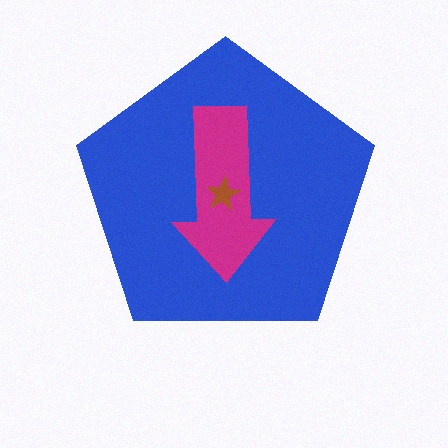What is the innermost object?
The brown star.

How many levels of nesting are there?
3.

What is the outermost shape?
The blue pentagon.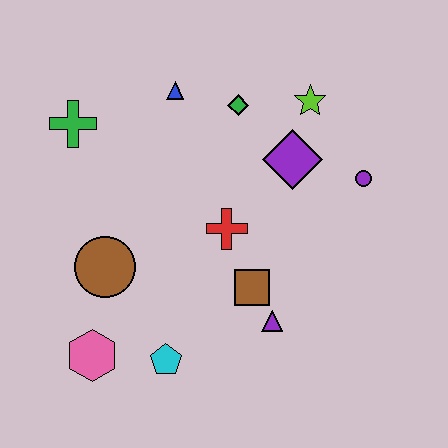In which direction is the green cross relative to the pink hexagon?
The green cross is above the pink hexagon.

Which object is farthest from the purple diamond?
The pink hexagon is farthest from the purple diamond.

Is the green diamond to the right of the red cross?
Yes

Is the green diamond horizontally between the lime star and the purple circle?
No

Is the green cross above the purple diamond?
Yes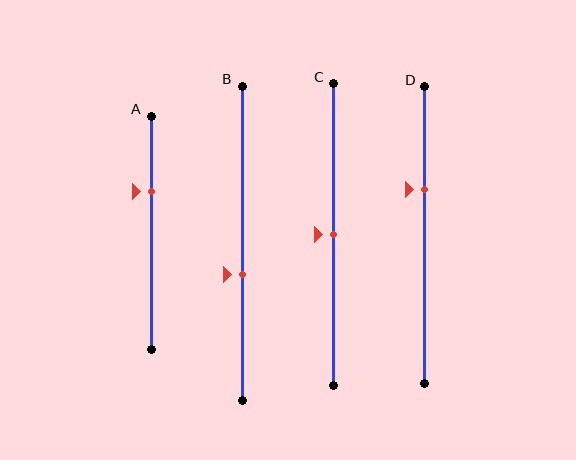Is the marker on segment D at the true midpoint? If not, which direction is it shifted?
No, the marker on segment D is shifted upward by about 15% of the segment length.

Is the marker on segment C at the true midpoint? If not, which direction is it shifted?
Yes, the marker on segment C is at the true midpoint.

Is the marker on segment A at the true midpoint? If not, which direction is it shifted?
No, the marker on segment A is shifted upward by about 18% of the segment length.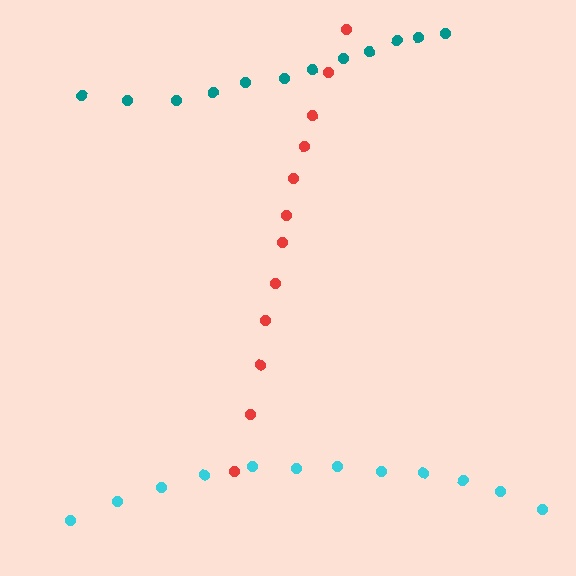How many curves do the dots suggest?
There are 3 distinct paths.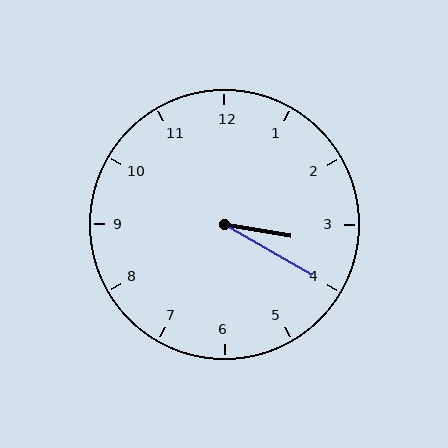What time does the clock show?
3:20.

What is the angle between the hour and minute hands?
Approximately 20 degrees.